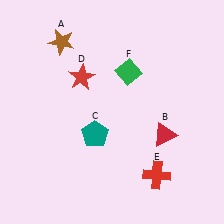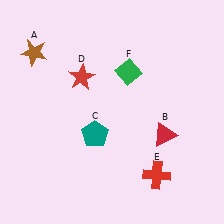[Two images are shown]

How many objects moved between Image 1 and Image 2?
1 object moved between the two images.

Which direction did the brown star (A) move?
The brown star (A) moved left.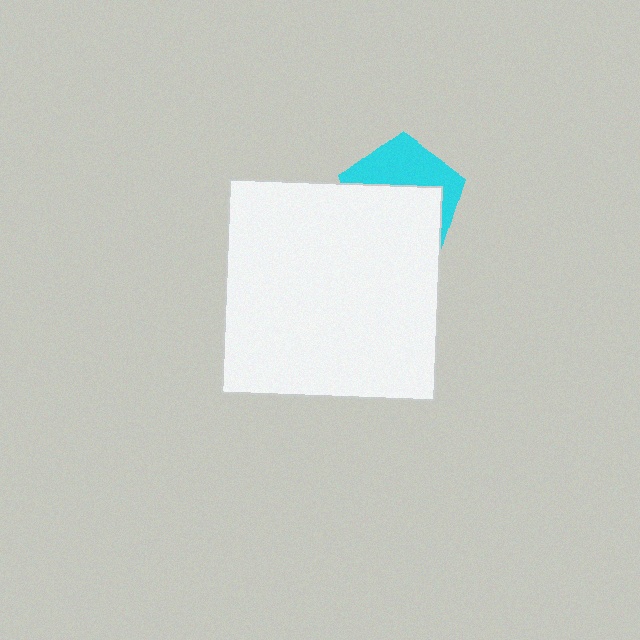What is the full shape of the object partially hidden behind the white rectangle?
The partially hidden object is a cyan pentagon.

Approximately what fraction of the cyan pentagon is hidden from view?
Roughly 58% of the cyan pentagon is hidden behind the white rectangle.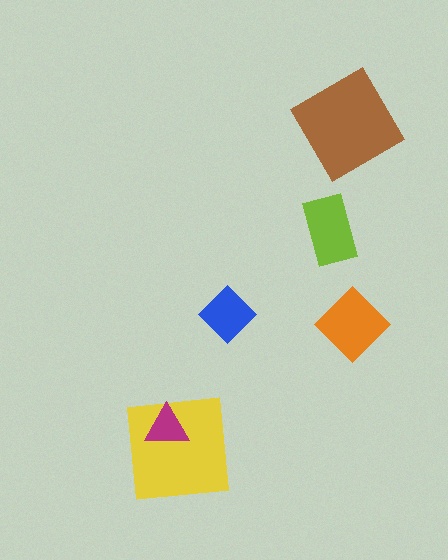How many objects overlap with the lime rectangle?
0 objects overlap with the lime rectangle.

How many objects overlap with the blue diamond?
0 objects overlap with the blue diamond.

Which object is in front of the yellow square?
The magenta triangle is in front of the yellow square.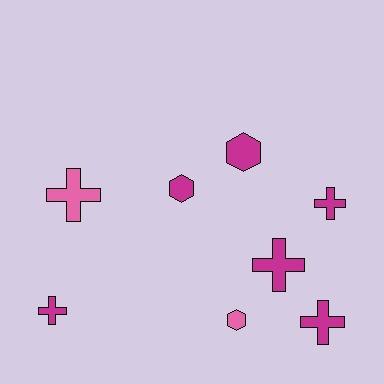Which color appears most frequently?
Magenta, with 6 objects.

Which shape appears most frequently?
Cross, with 5 objects.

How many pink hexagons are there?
There is 1 pink hexagon.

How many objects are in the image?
There are 8 objects.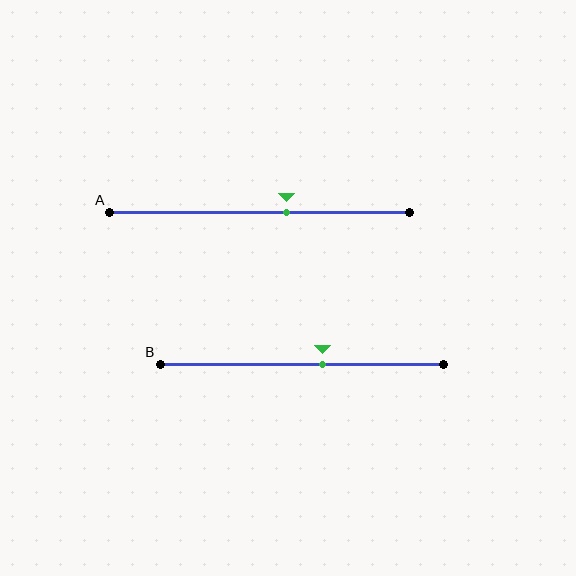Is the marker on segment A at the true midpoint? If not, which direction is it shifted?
No, the marker on segment A is shifted to the right by about 9% of the segment length.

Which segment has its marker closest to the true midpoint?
Segment B has its marker closest to the true midpoint.